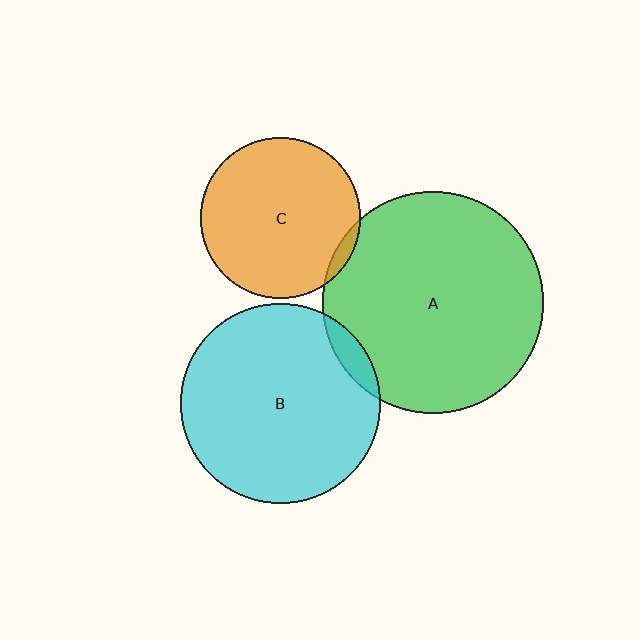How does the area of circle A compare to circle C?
Approximately 1.9 times.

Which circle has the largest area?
Circle A (green).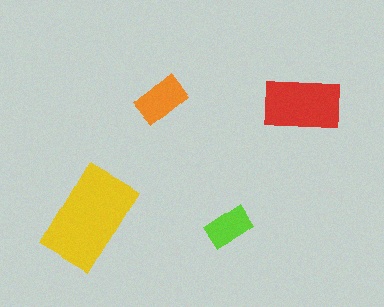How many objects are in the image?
There are 4 objects in the image.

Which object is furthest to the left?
The yellow rectangle is leftmost.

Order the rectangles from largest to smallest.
the yellow one, the red one, the orange one, the lime one.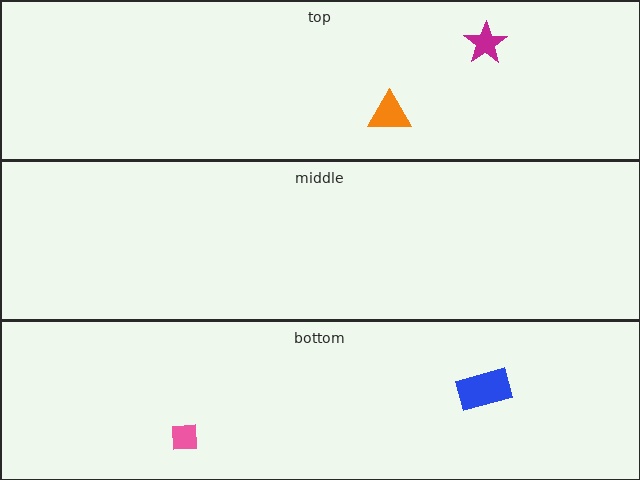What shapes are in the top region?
The magenta star, the orange triangle.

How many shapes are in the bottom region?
2.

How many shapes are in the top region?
2.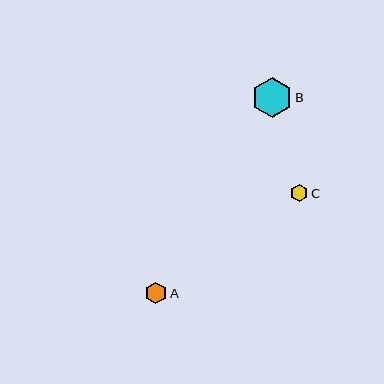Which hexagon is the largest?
Hexagon B is the largest with a size of approximately 40 pixels.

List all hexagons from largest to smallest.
From largest to smallest: B, A, C.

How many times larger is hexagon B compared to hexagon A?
Hexagon B is approximately 1.9 times the size of hexagon A.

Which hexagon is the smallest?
Hexagon C is the smallest with a size of approximately 17 pixels.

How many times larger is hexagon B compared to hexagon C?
Hexagon B is approximately 2.3 times the size of hexagon C.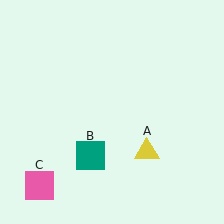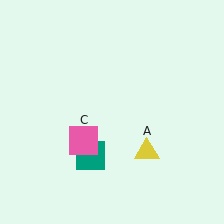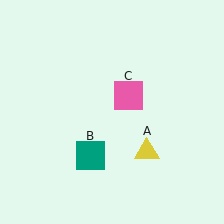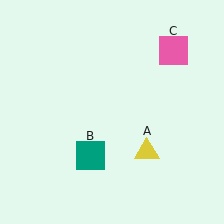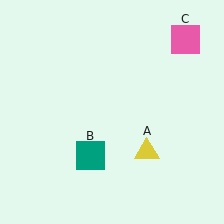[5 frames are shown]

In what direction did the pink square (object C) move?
The pink square (object C) moved up and to the right.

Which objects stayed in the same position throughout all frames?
Yellow triangle (object A) and teal square (object B) remained stationary.